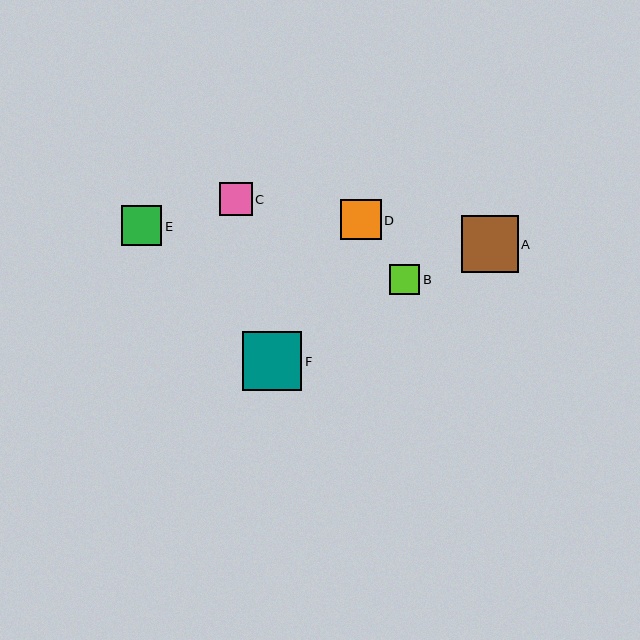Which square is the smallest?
Square B is the smallest with a size of approximately 30 pixels.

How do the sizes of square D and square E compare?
Square D and square E are approximately the same size.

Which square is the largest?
Square F is the largest with a size of approximately 59 pixels.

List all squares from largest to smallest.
From largest to smallest: F, A, D, E, C, B.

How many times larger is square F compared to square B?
Square F is approximately 2.0 times the size of square B.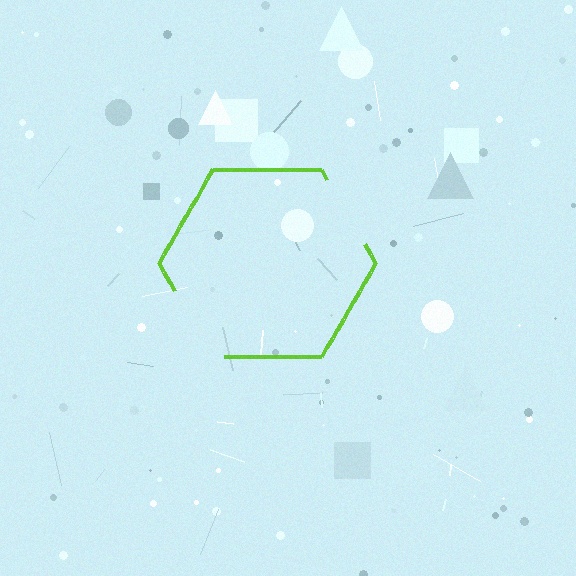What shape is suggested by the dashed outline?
The dashed outline suggests a hexagon.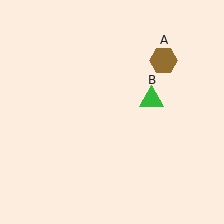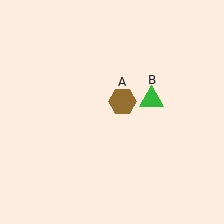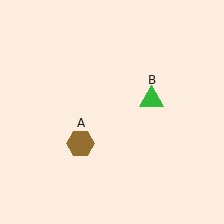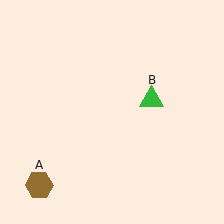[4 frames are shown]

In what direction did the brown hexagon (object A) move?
The brown hexagon (object A) moved down and to the left.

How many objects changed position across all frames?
1 object changed position: brown hexagon (object A).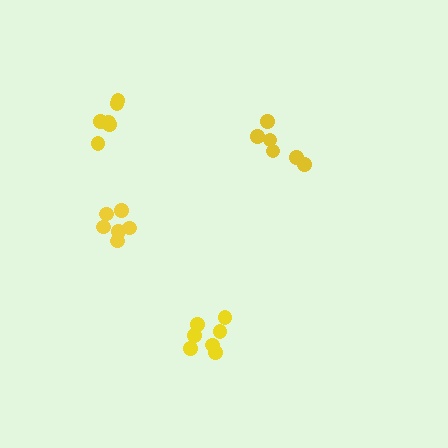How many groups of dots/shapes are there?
There are 4 groups.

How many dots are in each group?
Group 1: 6 dots, Group 2: 6 dots, Group 3: 7 dots, Group 4: 7 dots (26 total).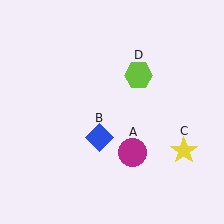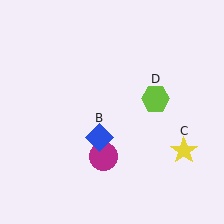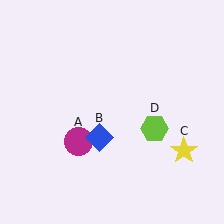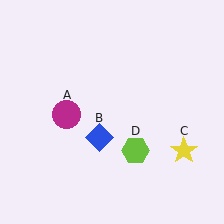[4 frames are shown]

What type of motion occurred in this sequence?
The magenta circle (object A), lime hexagon (object D) rotated clockwise around the center of the scene.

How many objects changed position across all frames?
2 objects changed position: magenta circle (object A), lime hexagon (object D).